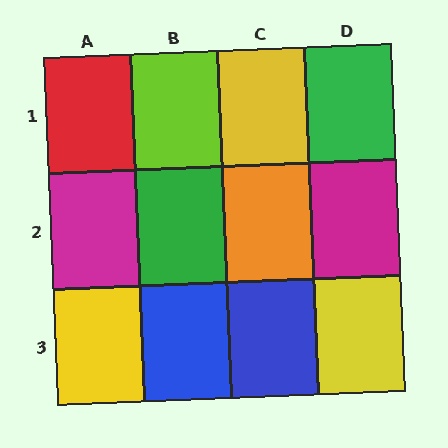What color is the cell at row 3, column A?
Yellow.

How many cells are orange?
1 cell is orange.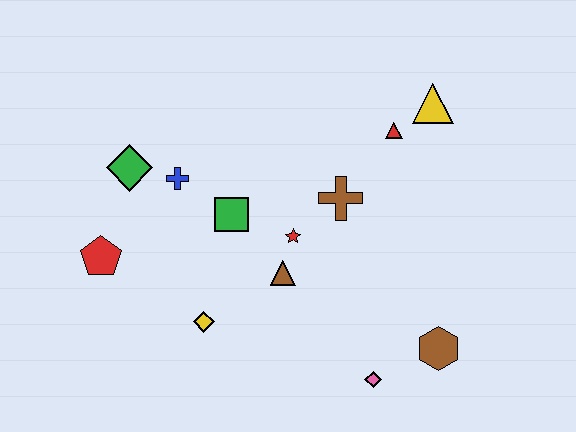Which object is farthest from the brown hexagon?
The green diamond is farthest from the brown hexagon.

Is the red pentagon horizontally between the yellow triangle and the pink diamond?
No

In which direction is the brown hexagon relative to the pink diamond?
The brown hexagon is to the right of the pink diamond.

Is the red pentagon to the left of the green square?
Yes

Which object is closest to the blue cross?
The green diamond is closest to the blue cross.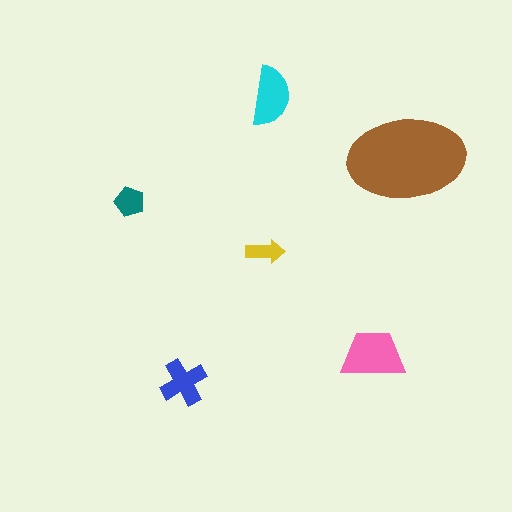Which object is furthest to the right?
The brown ellipse is rightmost.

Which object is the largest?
The brown ellipse.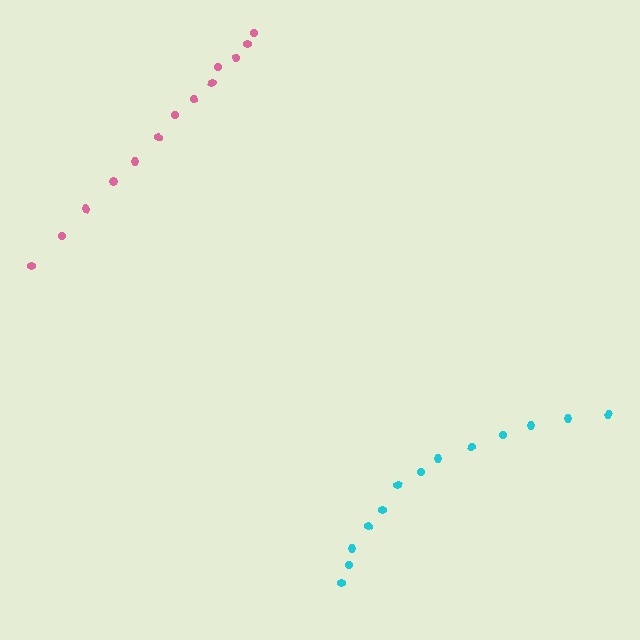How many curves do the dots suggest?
There are 2 distinct paths.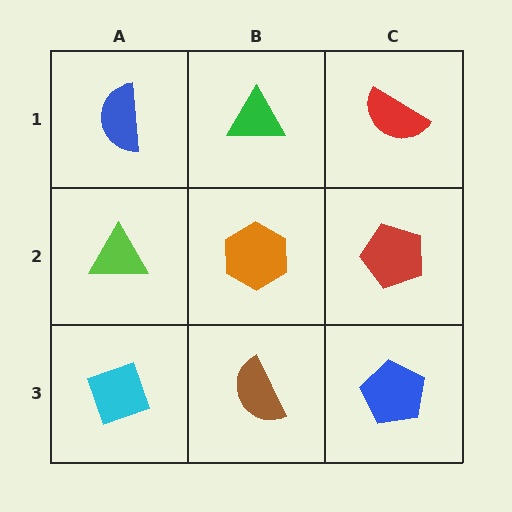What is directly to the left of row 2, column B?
A lime triangle.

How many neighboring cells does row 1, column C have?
2.